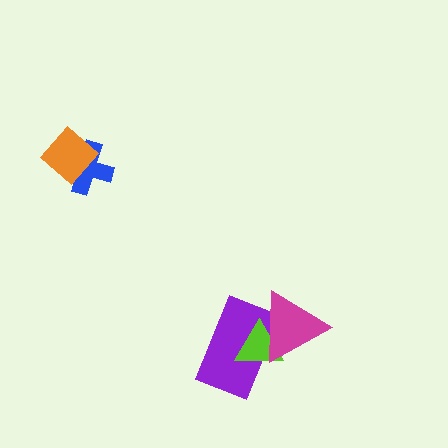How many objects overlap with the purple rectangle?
2 objects overlap with the purple rectangle.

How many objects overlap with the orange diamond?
1 object overlaps with the orange diamond.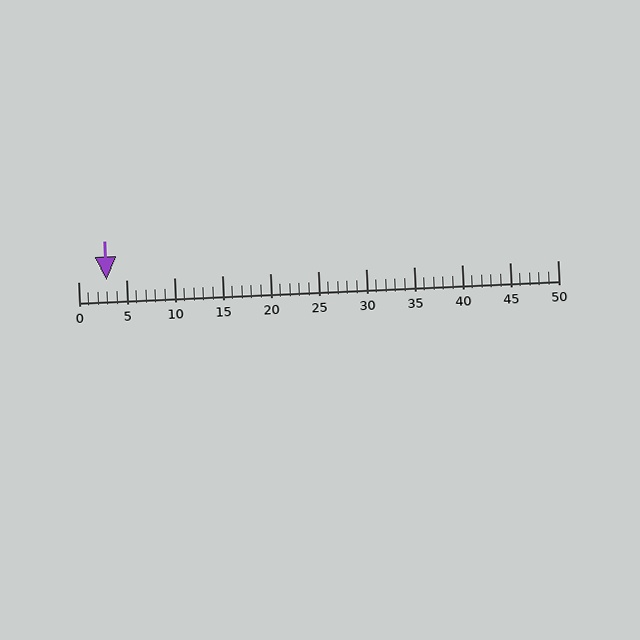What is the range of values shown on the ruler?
The ruler shows values from 0 to 50.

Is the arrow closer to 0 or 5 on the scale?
The arrow is closer to 5.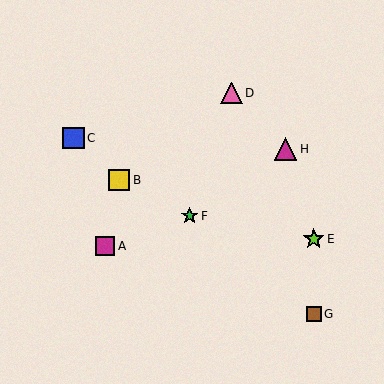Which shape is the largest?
The magenta triangle (labeled H) is the largest.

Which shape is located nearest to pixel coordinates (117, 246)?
The magenta square (labeled A) at (105, 246) is nearest to that location.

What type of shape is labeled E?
Shape E is a lime star.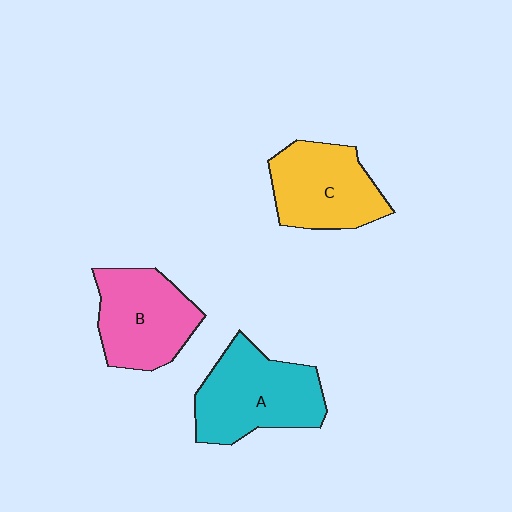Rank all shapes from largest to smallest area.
From largest to smallest: A (cyan), B (pink), C (yellow).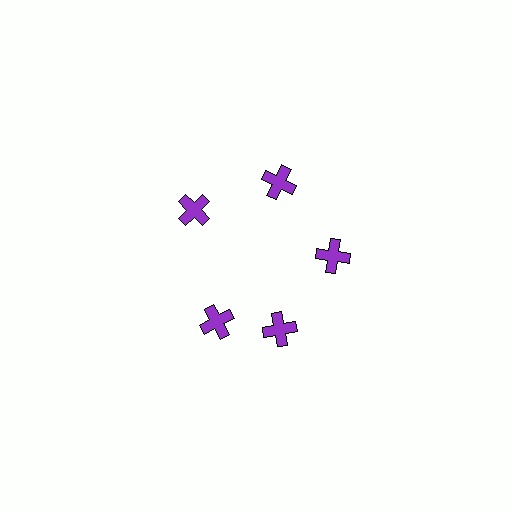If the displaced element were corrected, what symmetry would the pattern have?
It would have 5-fold rotational symmetry — the pattern would map onto itself every 72 degrees.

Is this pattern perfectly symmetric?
No. The 5 purple crosses are arranged in a ring, but one element near the 8 o'clock position is rotated out of alignment along the ring, breaking the 5-fold rotational symmetry.